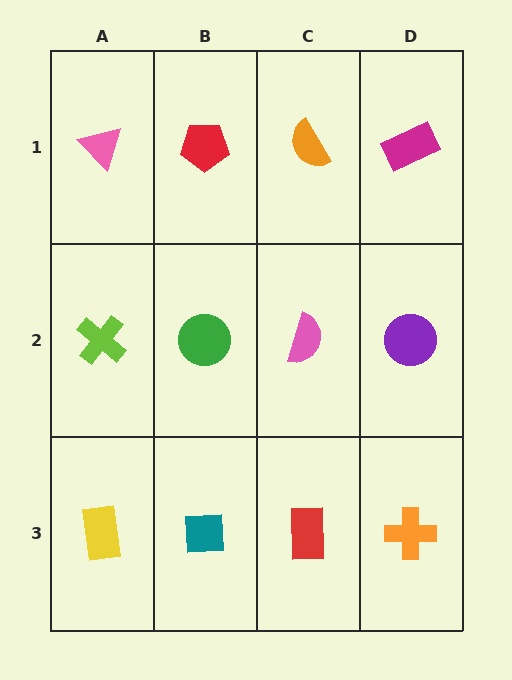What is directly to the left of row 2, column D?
A pink semicircle.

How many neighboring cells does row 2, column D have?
3.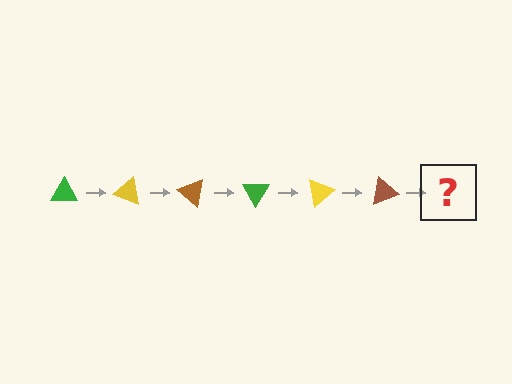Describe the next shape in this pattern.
It should be a green triangle, rotated 120 degrees from the start.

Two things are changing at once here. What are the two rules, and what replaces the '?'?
The two rules are that it rotates 20 degrees each step and the color cycles through green, yellow, and brown. The '?' should be a green triangle, rotated 120 degrees from the start.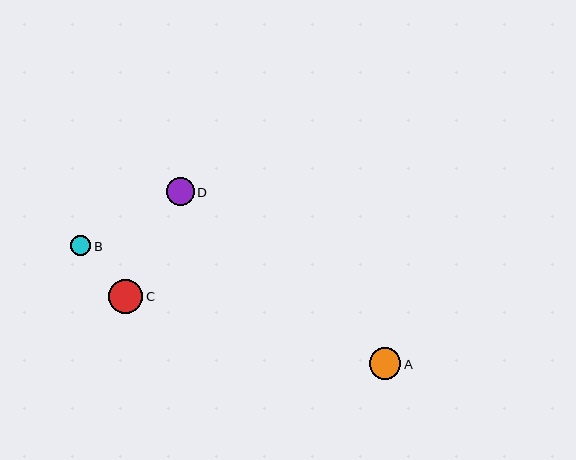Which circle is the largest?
Circle C is the largest with a size of approximately 34 pixels.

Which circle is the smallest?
Circle B is the smallest with a size of approximately 20 pixels.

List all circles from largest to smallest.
From largest to smallest: C, A, D, B.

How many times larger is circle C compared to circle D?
Circle C is approximately 1.2 times the size of circle D.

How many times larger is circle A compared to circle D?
Circle A is approximately 1.1 times the size of circle D.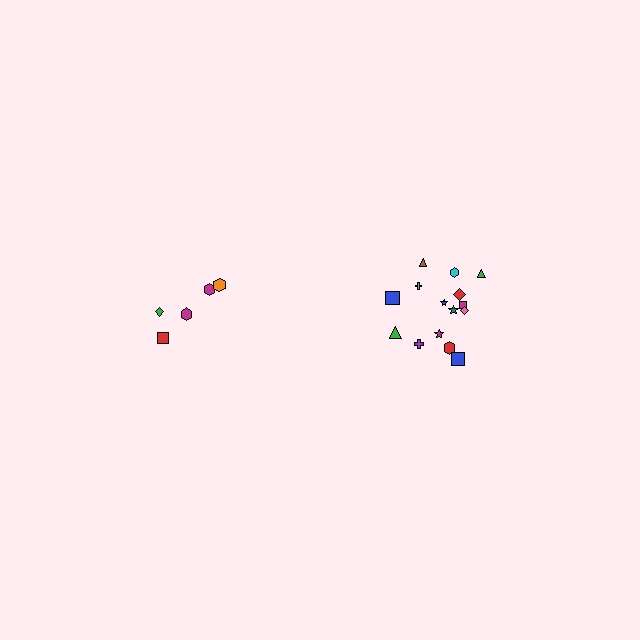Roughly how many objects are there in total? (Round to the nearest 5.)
Roughly 20 objects in total.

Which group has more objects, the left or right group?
The right group.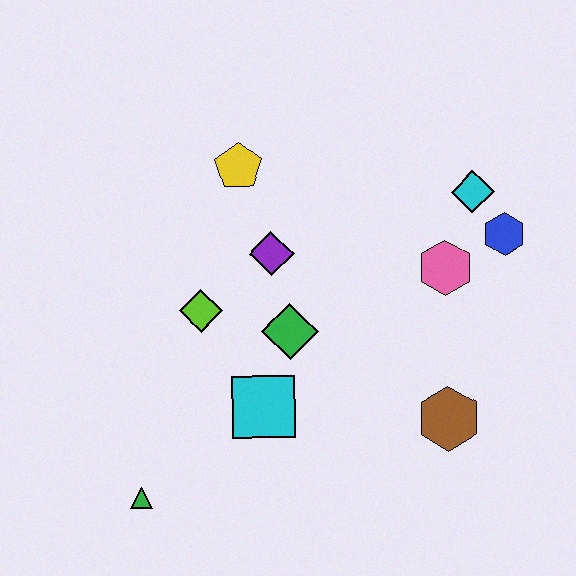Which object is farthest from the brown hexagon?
The yellow pentagon is farthest from the brown hexagon.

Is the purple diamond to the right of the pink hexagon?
No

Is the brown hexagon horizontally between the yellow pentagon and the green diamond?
No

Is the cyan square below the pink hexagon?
Yes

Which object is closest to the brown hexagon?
The pink hexagon is closest to the brown hexagon.